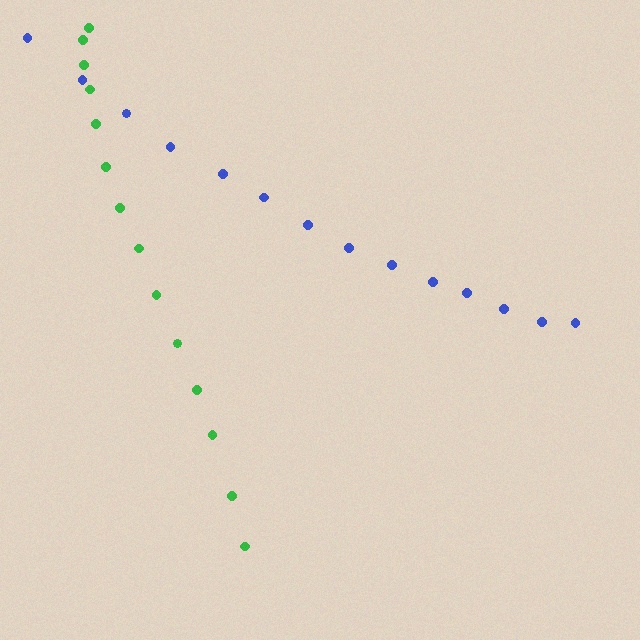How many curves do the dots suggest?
There are 2 distinct paths.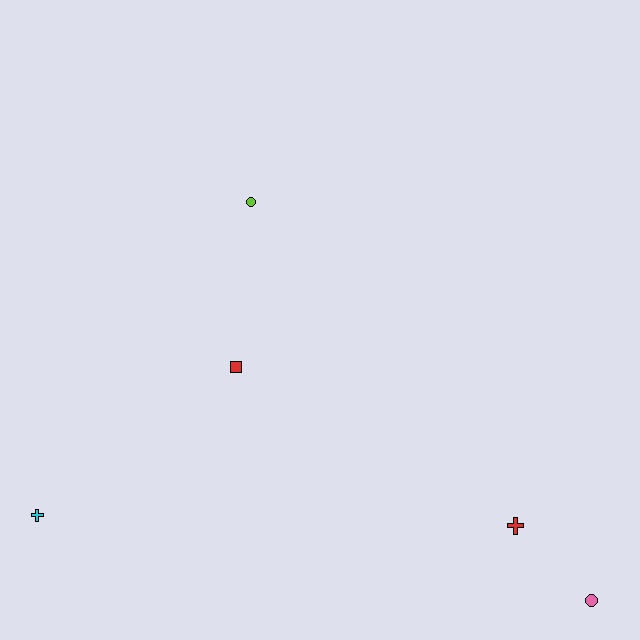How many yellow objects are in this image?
There are no yellow objects.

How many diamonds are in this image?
There are no diamonds.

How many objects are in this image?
There are 5 objects.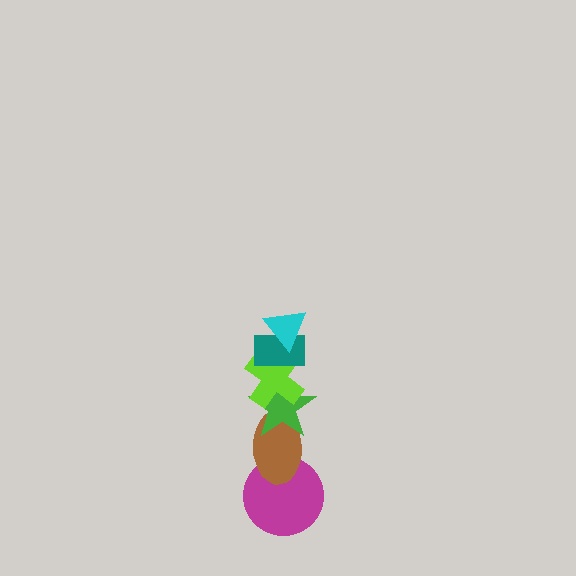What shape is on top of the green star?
The lime cross is on top of the green star.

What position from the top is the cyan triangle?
The cyan triangle is 1st from the top.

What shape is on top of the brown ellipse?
The green star is on top of the brown ellipse.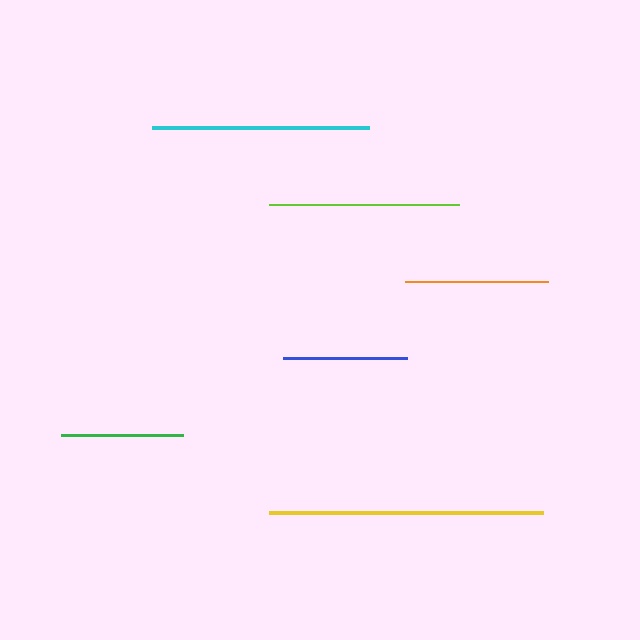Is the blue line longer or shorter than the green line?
The blue line is longer than the green line.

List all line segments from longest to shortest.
From longest to shortest: yellow, cyan, lime, orange, blue, green.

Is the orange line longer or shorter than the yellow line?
The yellow line is longer than the orange line.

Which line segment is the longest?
The yellow line is the longest at approximately 274 pixels.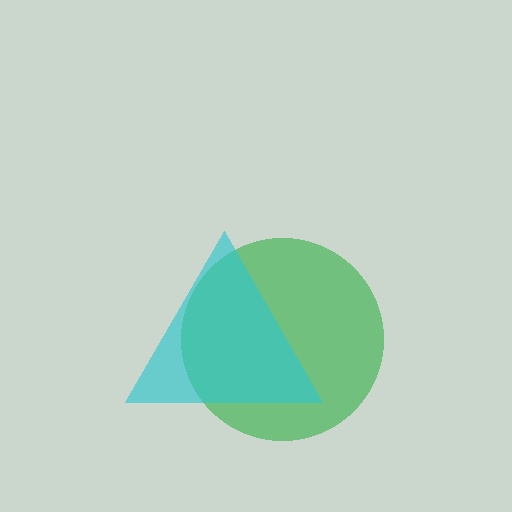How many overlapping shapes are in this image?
There are 2 overlapping shapes in the image.